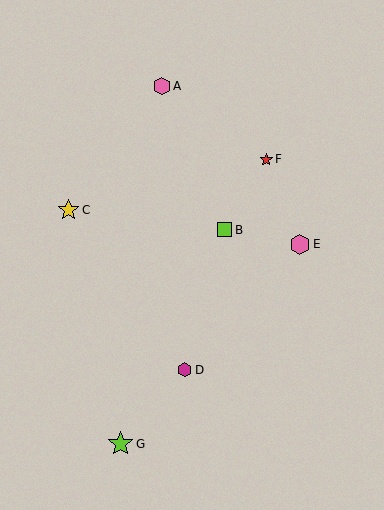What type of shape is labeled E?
Shape E is a pink hexagon.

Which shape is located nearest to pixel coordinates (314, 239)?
The pink hexagon (labeled E) at (300, 244) is nearest to that location.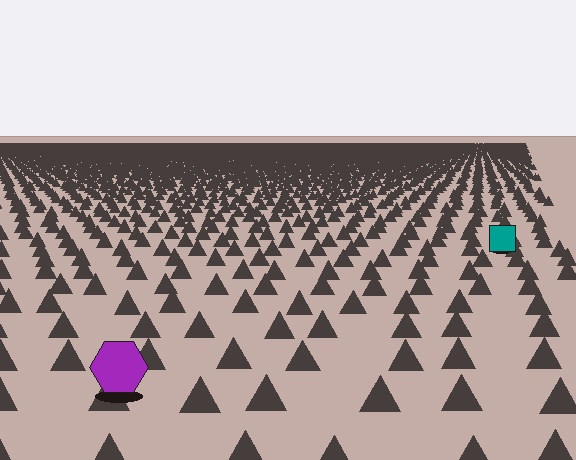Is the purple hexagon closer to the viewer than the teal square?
Yes. The purple hexagon is closer — you can tell from the texture gradient: the ground texture is coarser near it.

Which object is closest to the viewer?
The purple hexagon is closest. The texture marks near it are larger and more spread out.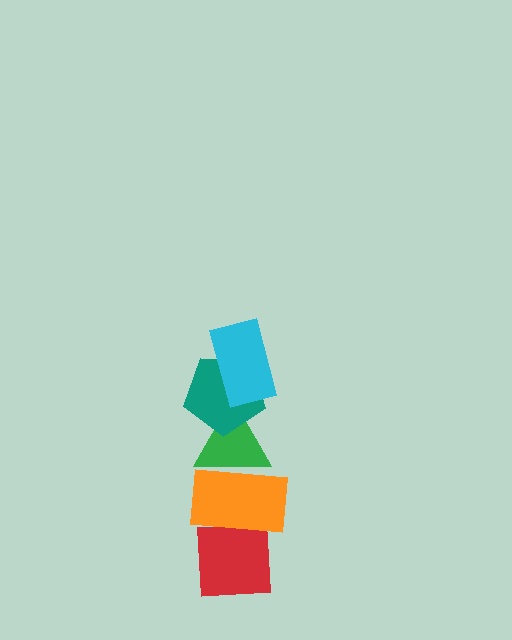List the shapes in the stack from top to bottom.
From top to bottom: the cyan rectangle, the teal pentagon, the green triangle, the orange rectangle, the red square.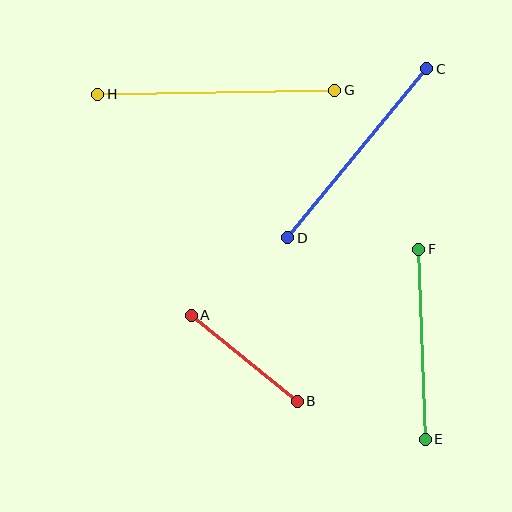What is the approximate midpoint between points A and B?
The midpoint is at approximately (244, 358) pixels.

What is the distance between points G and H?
The distance is approximately 237 pixels.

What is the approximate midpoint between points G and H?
The midpoint is at approximately (216, 92) pixels.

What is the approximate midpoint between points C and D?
The midpoint is at approximately (357, 153) pixels.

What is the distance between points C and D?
The distance is approximately 219 pixels.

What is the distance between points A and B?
The distance is approximately 137 pixels.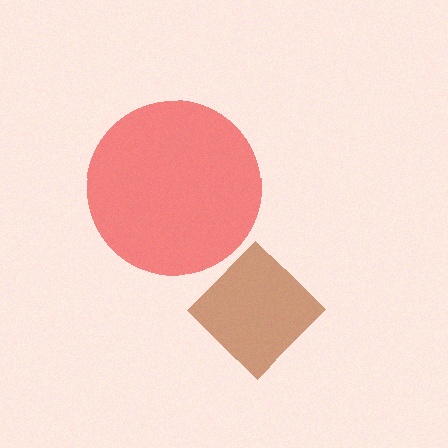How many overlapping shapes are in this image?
There are 2 overlapping shapes in the image.